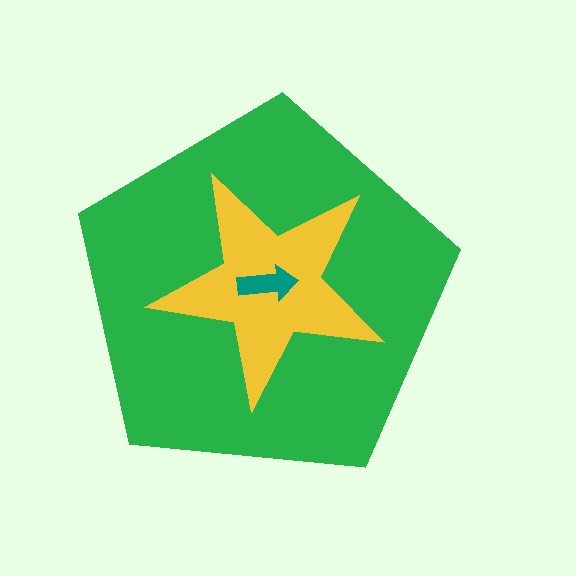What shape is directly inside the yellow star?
The teal arrow.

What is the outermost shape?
The green pentagon.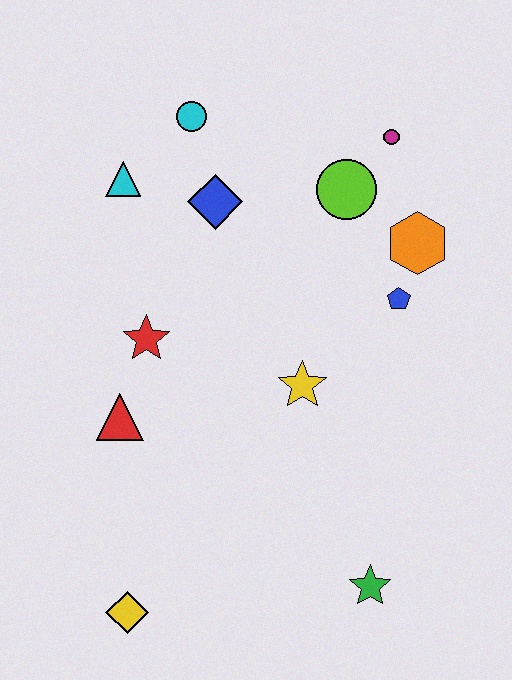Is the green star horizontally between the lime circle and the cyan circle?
No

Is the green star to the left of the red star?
No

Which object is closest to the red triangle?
The red star is closest to the red triangle.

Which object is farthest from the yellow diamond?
The magenta circle is farthest from the yellow diamond.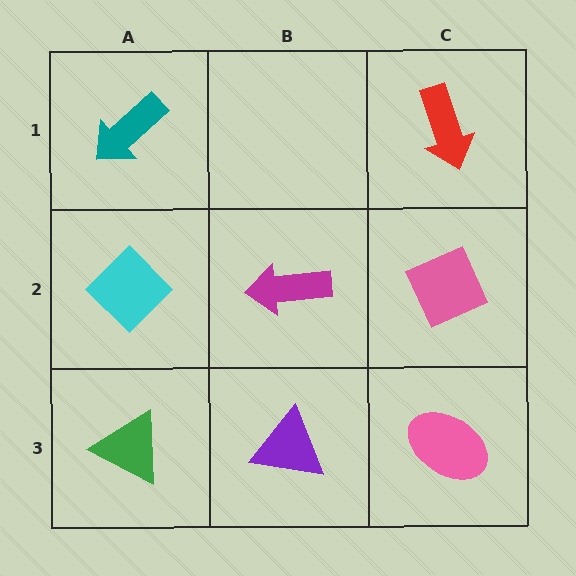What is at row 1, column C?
A red arrow.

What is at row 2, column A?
A cyan diamond.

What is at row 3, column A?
A green triangle.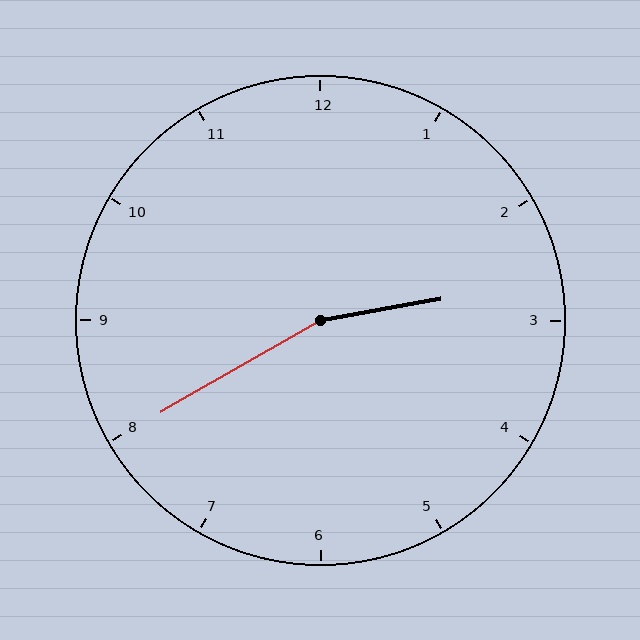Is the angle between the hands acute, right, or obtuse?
It is obtuse.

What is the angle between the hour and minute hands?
Approximately 160 degrees.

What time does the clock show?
2:40.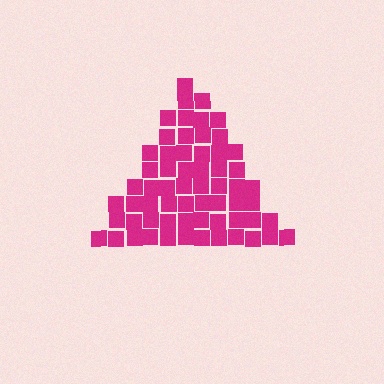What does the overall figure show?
The overall figure shows a triangle.